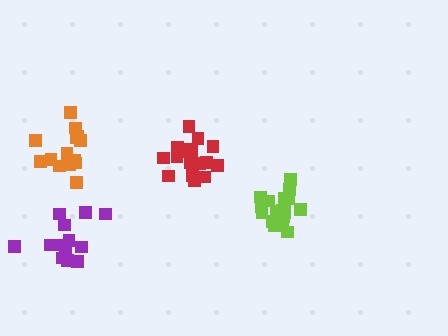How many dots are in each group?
Group 1: 18 dots, Group 2: 14 dots, Group 3: 16 dots, Group 4: 18 dots (66 total).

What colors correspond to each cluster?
The clusters are colored: red, purple, orange, lime.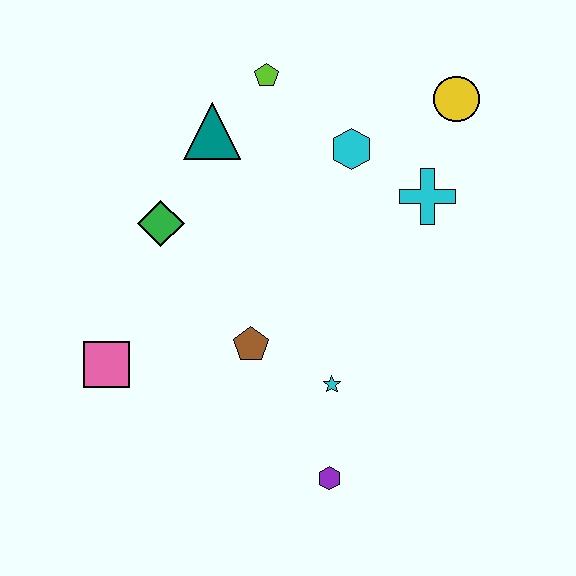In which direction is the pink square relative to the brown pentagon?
The pink square is to the left of the brown pentagon.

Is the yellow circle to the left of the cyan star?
No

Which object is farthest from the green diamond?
The yellow circle is farthest from the green diamond.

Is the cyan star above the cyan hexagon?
No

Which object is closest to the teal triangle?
The lime pentagon is closest to the teal triangle.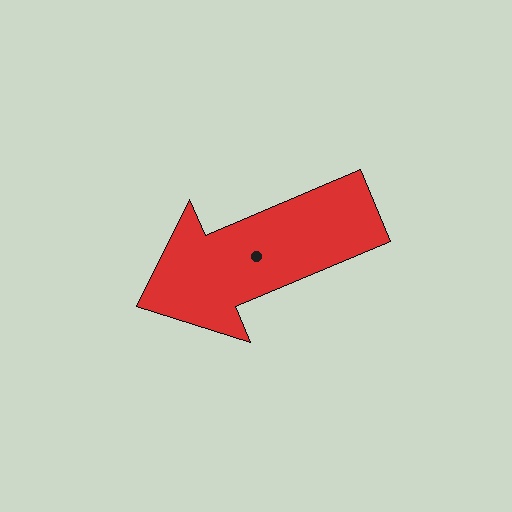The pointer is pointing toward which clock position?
Roughly 8 o'clock.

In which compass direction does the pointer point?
Southwest.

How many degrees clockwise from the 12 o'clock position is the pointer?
Approximately 247 degrees.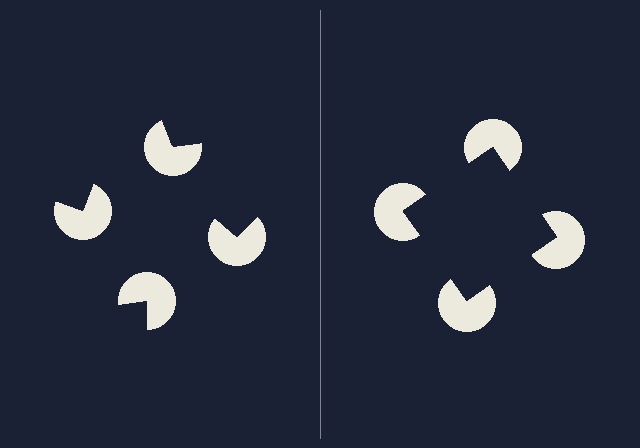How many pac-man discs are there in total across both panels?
8 — 4 on each side.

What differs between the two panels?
The pac-man discs are positioned identically on both sides; only the wedge orientations differ. On the right they align to a square; on the left they are misaligned.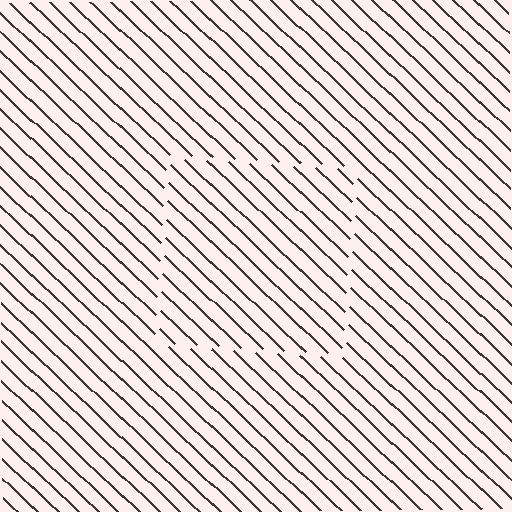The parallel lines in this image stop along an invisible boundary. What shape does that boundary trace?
An illusory square. The interior of the shape contains the same grating, shifted by half a period — the contour is defined by the phase discontinuity where line-ends from the inner and outer gratings abut.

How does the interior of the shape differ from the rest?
The interior of the shape contains the same grating, shifted by half a period — the contour is defined by the phase discontinuity where line-ends from the inner and outer gratings abut.